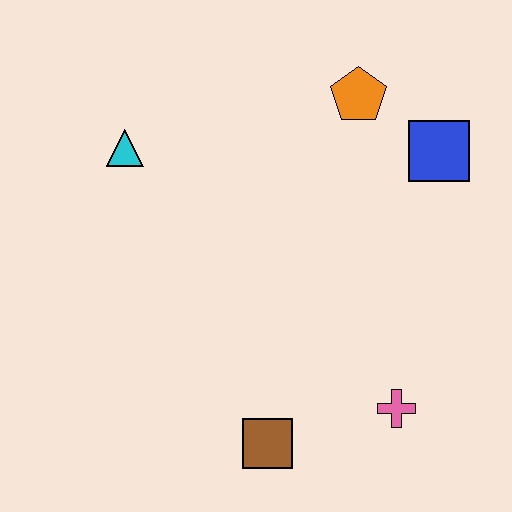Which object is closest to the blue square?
The orange pentagon is closest to the blue square.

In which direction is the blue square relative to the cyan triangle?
The blue square is to the right of the cyan triangle.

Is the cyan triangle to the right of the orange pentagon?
No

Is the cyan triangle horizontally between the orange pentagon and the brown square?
No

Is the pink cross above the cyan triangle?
No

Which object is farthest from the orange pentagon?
The brown square is farthest from the orange pentagon.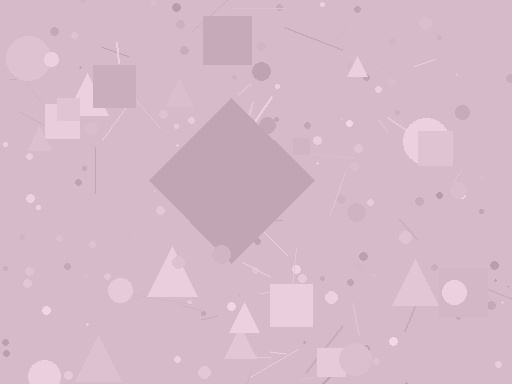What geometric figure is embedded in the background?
A diamond is embedded in the background.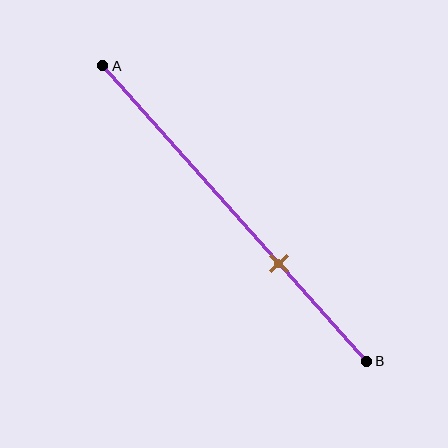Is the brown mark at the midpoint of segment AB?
No, the mark is at about 65% from A, not at the 50% midpoint.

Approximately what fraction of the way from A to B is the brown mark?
The brown mark is approximately 65% of the way from A to B.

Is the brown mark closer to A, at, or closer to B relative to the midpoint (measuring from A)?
The brown mark is closer to point B than the midpoint of segment AB.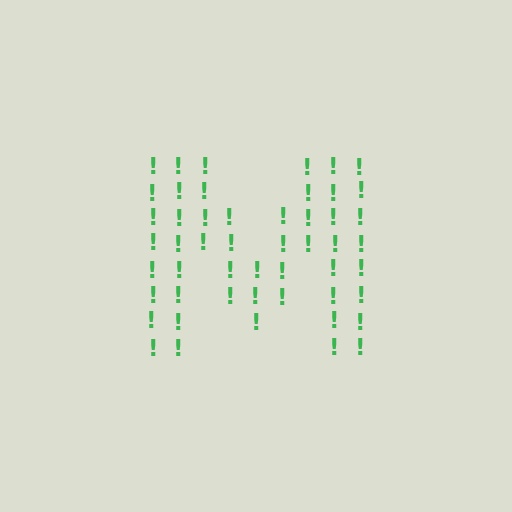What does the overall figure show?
The overall figure shows the letter M.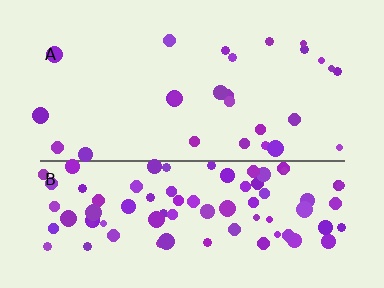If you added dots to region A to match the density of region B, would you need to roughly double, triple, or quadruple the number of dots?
Approximately triple.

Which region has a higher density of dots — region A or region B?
B (the bottom).